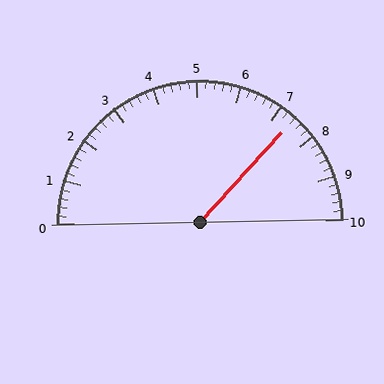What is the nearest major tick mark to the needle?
The nearest major tick mark is 7.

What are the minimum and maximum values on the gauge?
The gauge ranges from 0 to 10.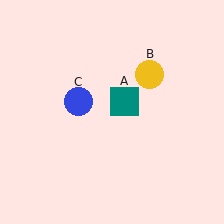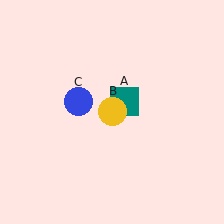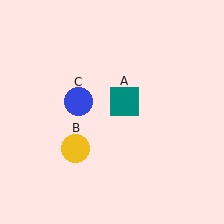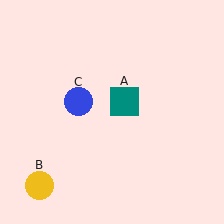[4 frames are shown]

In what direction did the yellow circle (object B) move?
The yellow circle (object B) moved down and to the left.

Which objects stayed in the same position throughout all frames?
Teal square (object A) and blue circle (object C) remained stationary.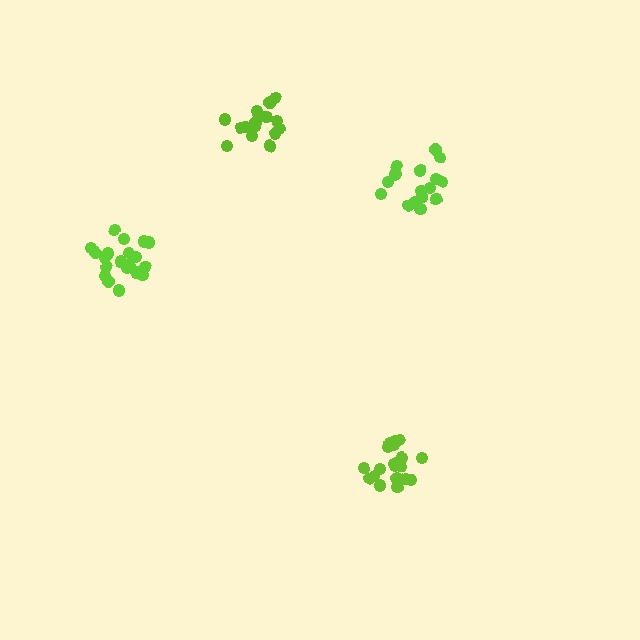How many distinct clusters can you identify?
There are 4 distinct clusters.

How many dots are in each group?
Group 1: 20 dots, Group 2: 16 dots, Group 3: 20 dots, Group 4: 19 dots (75 total).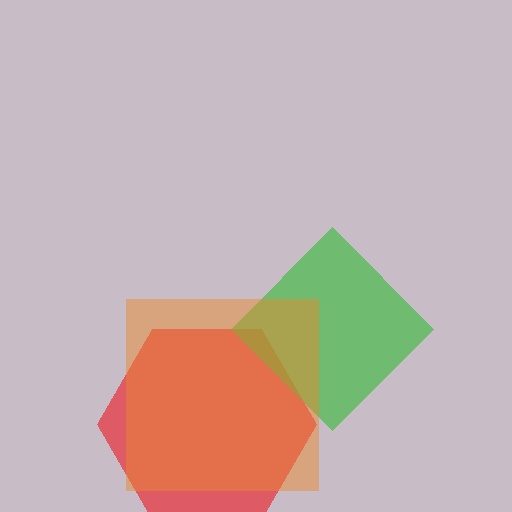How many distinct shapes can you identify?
There are 3 distinct shapes: a red hexagon, a green diamond, an orange square.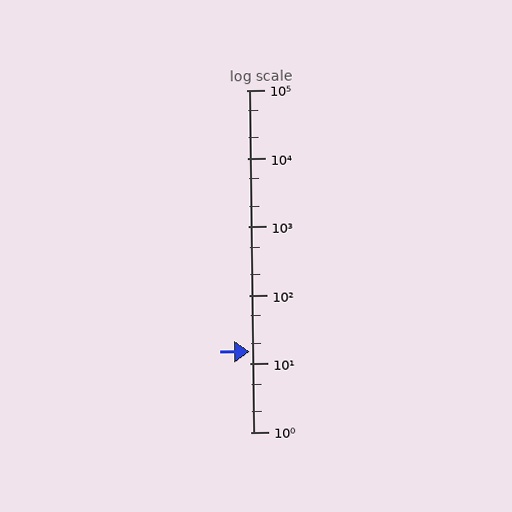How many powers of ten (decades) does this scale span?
The scale spans 5 decades, from 1 to 100000.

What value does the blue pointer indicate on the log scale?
The pointer indicates approximately 15.